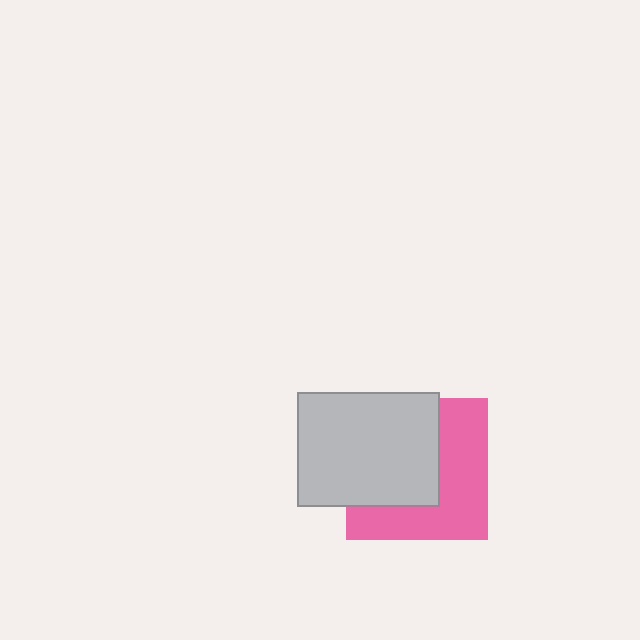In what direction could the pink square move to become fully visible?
The pink square could move toward the lower-right. That would shift it out from behind the light gray rectangle entirely.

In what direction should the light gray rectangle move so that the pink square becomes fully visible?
The light gray rectangle should move toward the upper-left. That is the shortest direction to clear the overlap and leave the pink square fully visible.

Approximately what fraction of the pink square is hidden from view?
Roughly 51% of the pink square is hidden behind the light gray rectangle.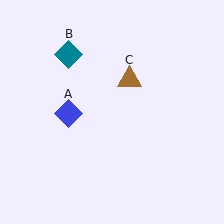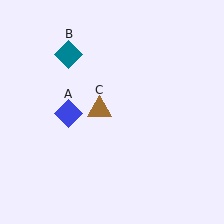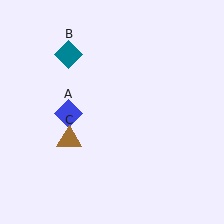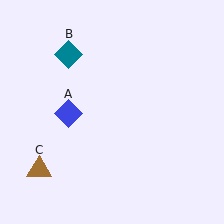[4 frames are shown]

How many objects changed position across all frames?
1 object changed position: brown triangle (object C).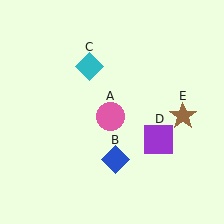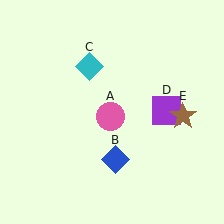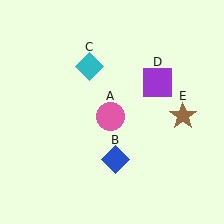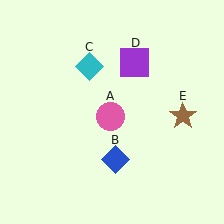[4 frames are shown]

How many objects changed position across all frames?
1 object changed position: purple square (object D).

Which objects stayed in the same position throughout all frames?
Pink circle (object A) and blue diamond (object B) and cyan diamond (object C) and brown star (object E) remained stationary.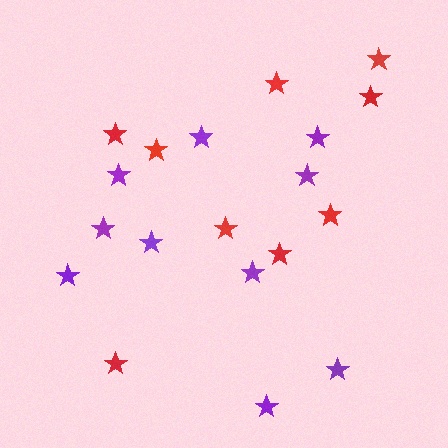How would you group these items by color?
There are 2 groups: one group of purple stars (10) and one group of red stars (9).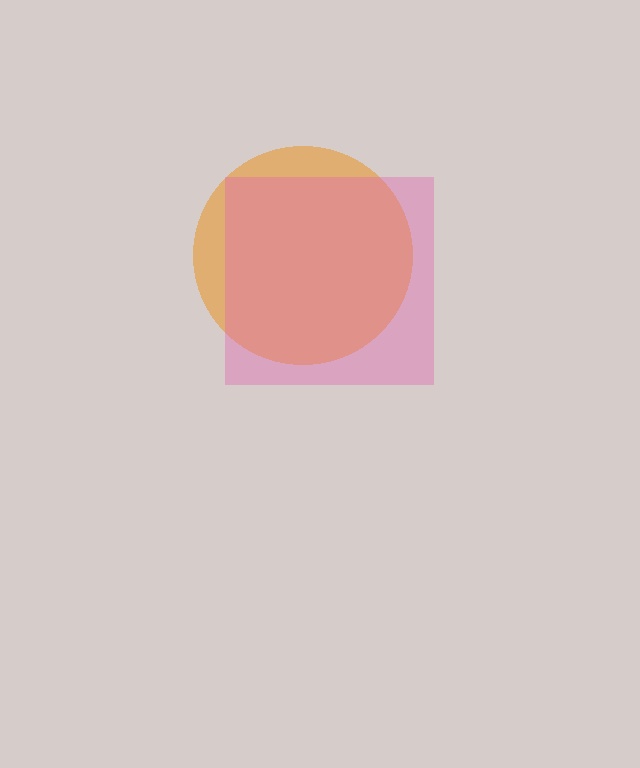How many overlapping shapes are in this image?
There are 2 overlapping shapes in the image.